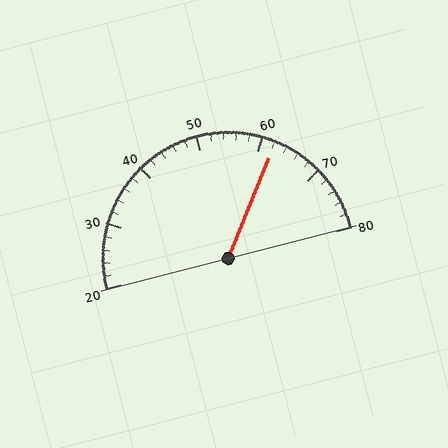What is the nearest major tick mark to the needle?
The nearest major tick mark is 60.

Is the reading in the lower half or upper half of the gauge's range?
The reading is in the upper half of the range (20 to 80).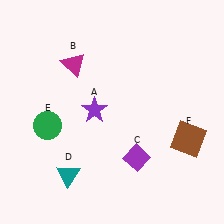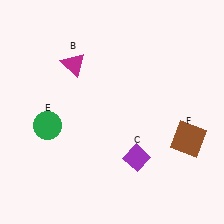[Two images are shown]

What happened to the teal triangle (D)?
The teal triangle (D) was removed in Image 2. It was in the bottom-left area of Image 1.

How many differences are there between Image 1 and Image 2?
There are 2 differences between the two images.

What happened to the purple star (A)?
The purple star (A) was removed in Image 2. It was in the top-left area of Image 1.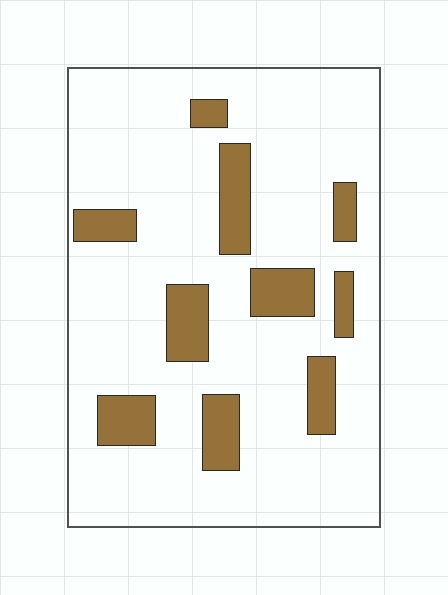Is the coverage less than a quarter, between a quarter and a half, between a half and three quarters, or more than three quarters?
Less than a quarter.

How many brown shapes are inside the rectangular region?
10.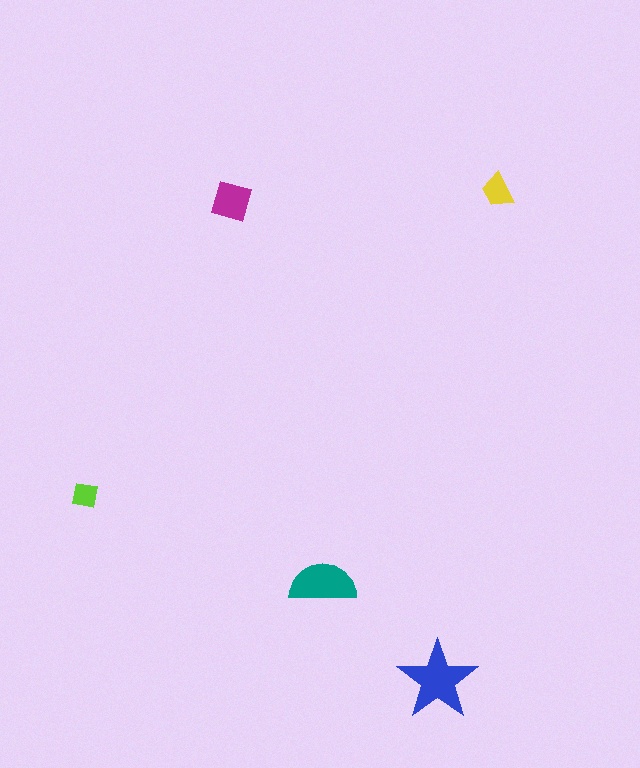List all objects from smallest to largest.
The lime square, the yellow trapezoid, the magenta square, the teal semicircle, the blue star.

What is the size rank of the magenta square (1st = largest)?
3rd.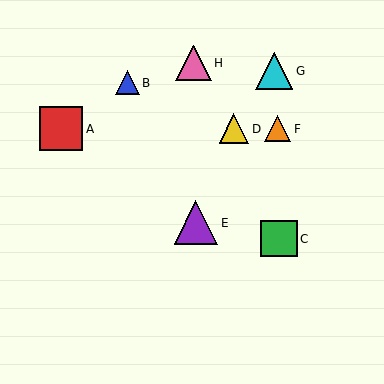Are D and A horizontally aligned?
Yes, both are at y≈129.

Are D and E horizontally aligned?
No, D is at y≈129 and E is at y≈223.